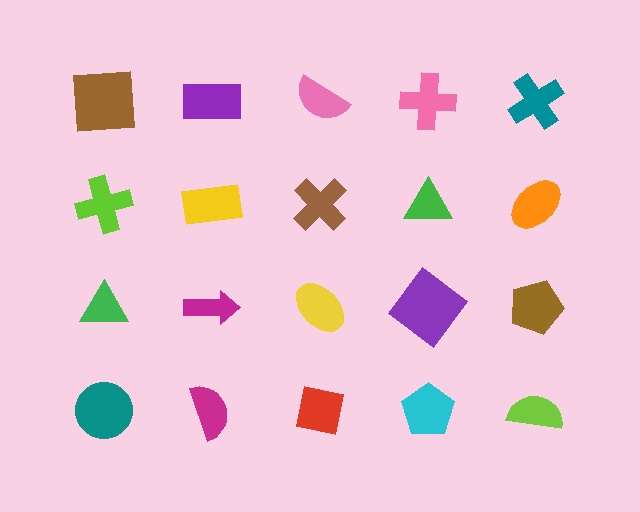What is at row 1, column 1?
A brown square.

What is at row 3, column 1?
A green triangle.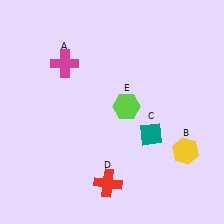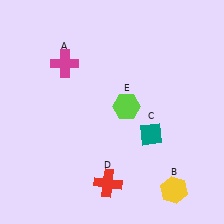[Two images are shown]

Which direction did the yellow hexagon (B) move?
The yellow hexagon (B) moved down.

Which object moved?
The yellow hexagon (B) moved down.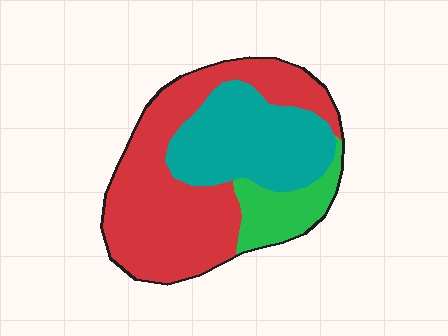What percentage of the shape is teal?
Teal covers around 35% of the shape.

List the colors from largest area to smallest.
From largest to smallest: red, teal, green.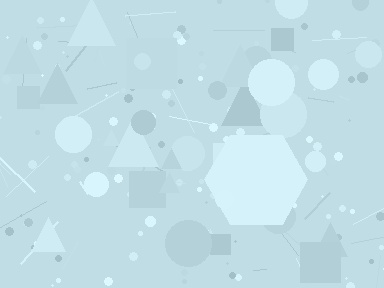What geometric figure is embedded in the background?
A hexagon is embedded in the background.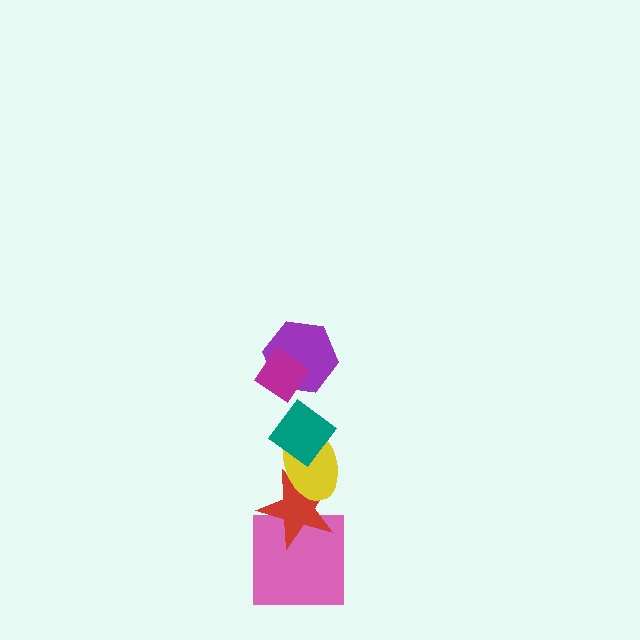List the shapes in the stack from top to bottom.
From top to bottom: the magenta diamond, the purple hexagon, the teal diamond, the yellow ellipse, the red star, the pink square.